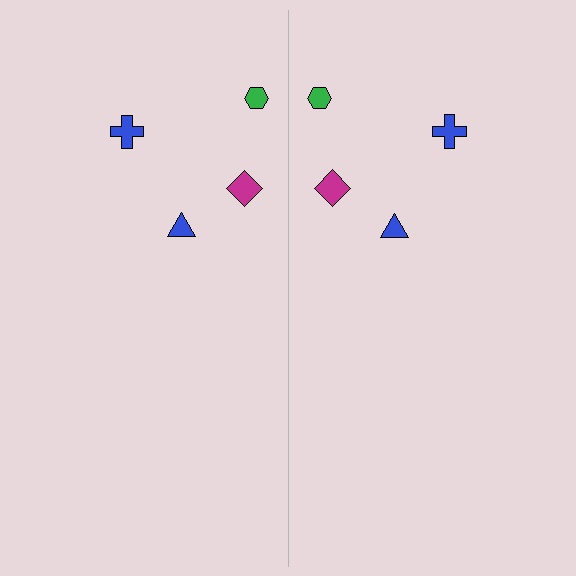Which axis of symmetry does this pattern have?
The pattern has a vertical axis of symmetry running through the center of the image.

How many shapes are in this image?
There are 8 shapes in this image.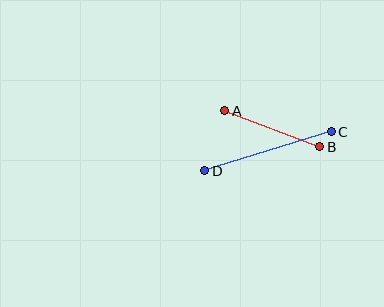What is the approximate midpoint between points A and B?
The midpoint is at approximately (272, 129) pixels.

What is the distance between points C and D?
The distance is approximately 132 pixels.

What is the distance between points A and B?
The distance is approximately 101 pixels.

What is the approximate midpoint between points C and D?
The midpoint is at approximately (268, 151) pixels.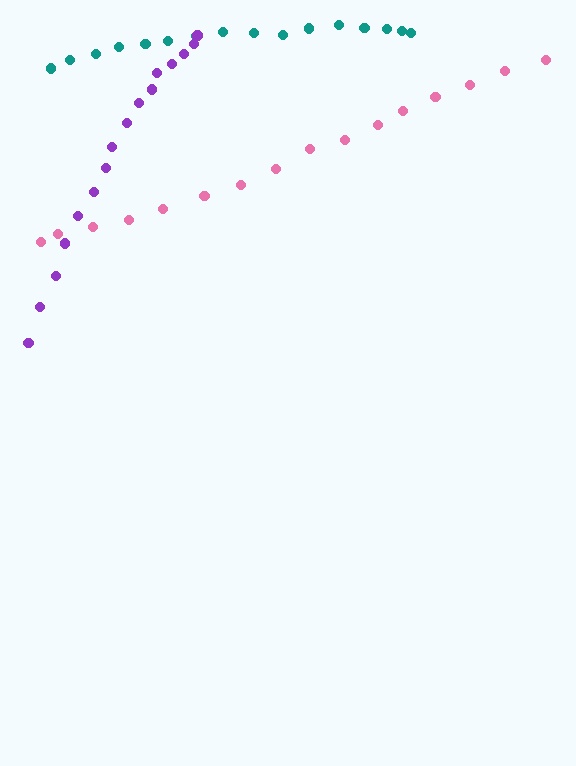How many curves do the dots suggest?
There are 3 distinct paths.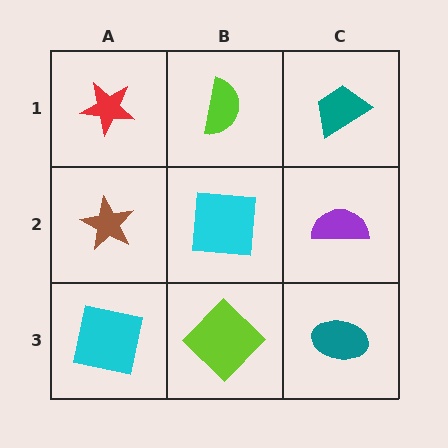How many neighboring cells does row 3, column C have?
2.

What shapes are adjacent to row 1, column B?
A cyan square (row 2, column B), a red star (row 1, column A), a teal trapezoid (row 1, column C).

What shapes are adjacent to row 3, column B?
A cyan square (row 2, column B), a cyan square (row 3, column A), a teal ellipse (row 3, column C).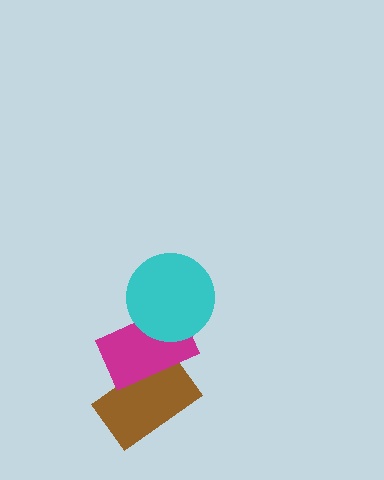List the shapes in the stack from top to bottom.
From top to bottom: the cyan circle, the magenta rectangle, the brown rectangle.